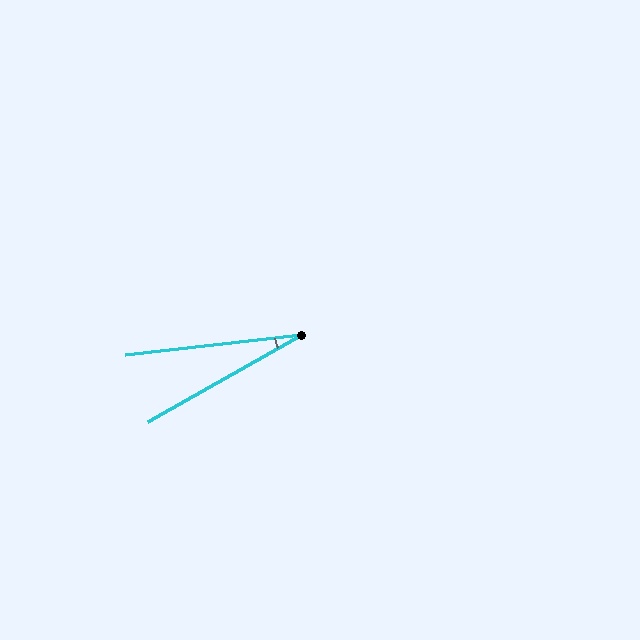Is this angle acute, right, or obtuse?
It is acute.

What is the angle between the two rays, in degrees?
Approximately 23 degrees.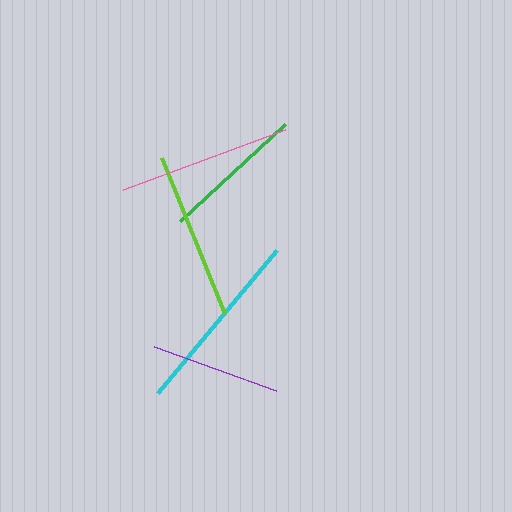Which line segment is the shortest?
The purple line is the shortest at approximately 129 pixels.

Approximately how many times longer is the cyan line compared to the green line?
The cyan line is approximately 1.3 times the length of the green line.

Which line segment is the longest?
The cyan line is the longest at approximately 186 pixels.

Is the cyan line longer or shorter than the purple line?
The cyan line is longer than the purple line.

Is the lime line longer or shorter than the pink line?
The pink line is longer than the lime line.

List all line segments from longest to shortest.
From longest to shortest: cyan, pink, lime, green, purple.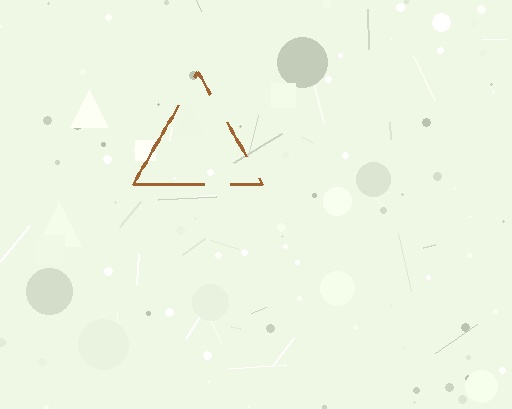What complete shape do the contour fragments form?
The contour fragments form a triangle.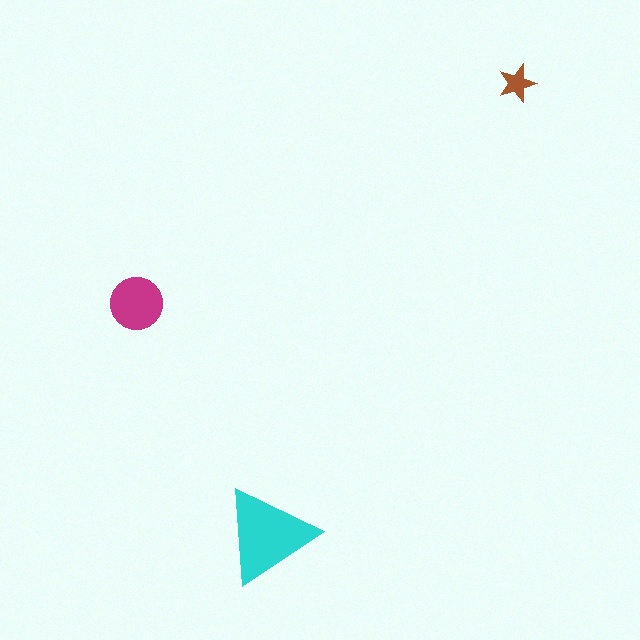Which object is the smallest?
The brown star.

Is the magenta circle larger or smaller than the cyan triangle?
Smaller.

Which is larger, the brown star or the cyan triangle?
The cyan triangle.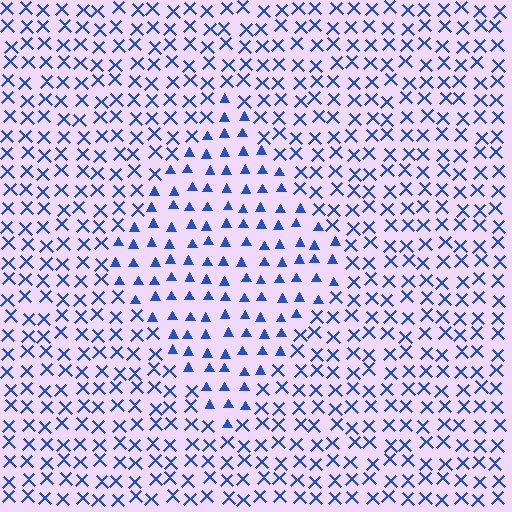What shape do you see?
I see a diamond.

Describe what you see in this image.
The image is filled with small blue elements arranged in a uniform grid. A diamond-shaped region contains triangles, while the surrounding area contains X marks. The boundary is defined purely by the change in element shape.